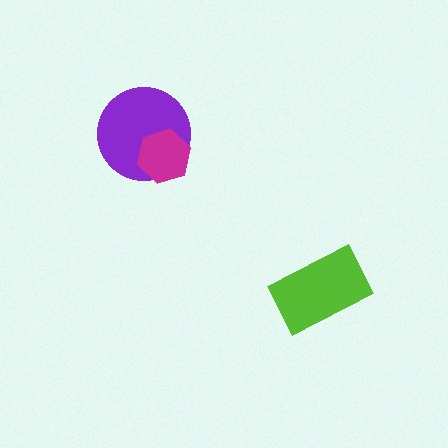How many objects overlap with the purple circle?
1 object overlaps with the purple circle.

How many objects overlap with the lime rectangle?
0 objects overlap with the lime rectangle.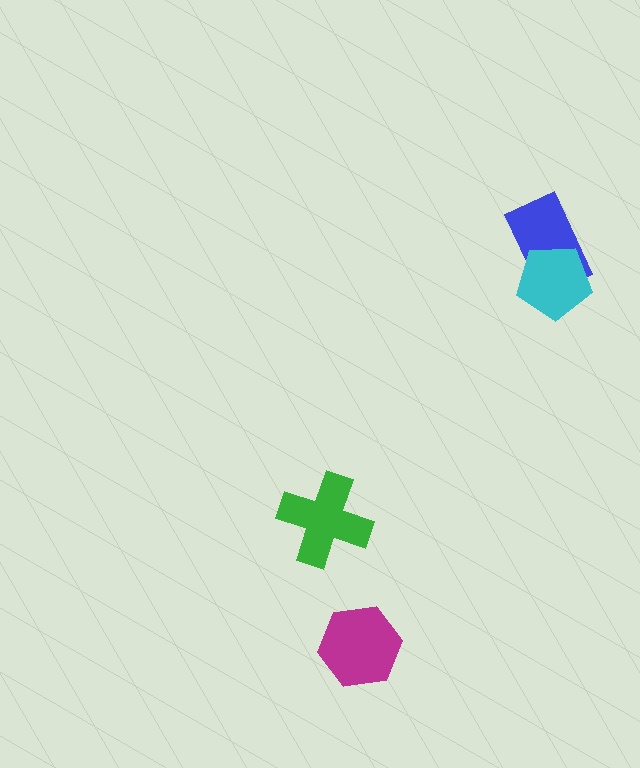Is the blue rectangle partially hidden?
Yes, it is partially covered by another shape.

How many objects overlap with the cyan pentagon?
1 object overlaps with the cyan pentagon.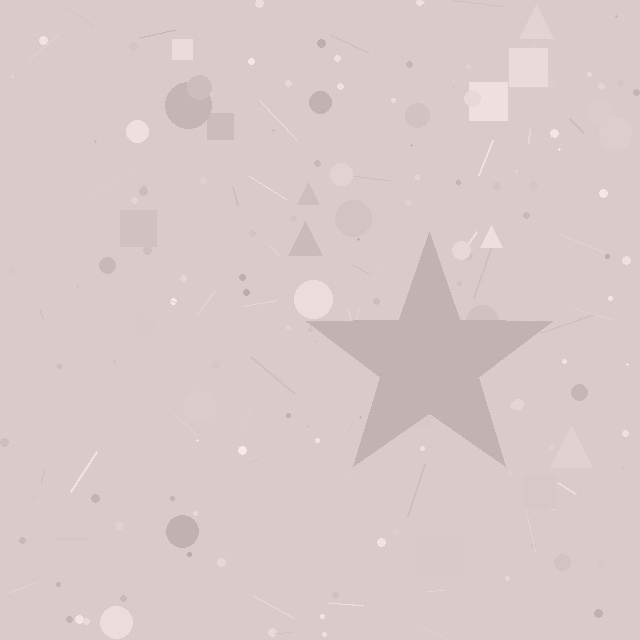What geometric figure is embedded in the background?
A star is embedded in the background.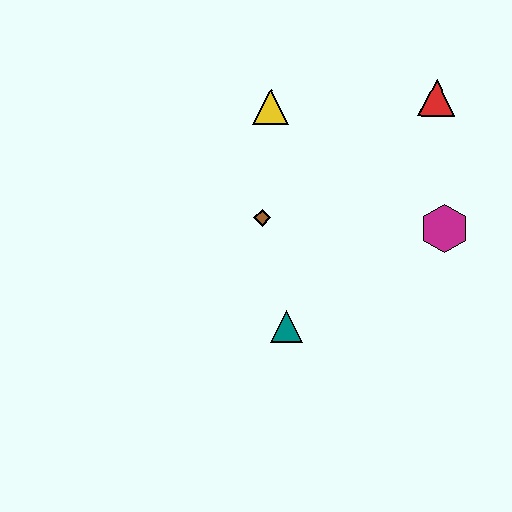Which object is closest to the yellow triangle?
The brown diamond is closest to the yellow triangle.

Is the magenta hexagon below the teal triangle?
No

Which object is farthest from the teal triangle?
The red triangle is farthest from the teal triangle.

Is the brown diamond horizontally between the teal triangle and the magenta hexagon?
No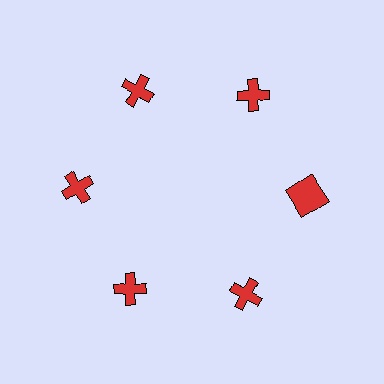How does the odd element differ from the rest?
It has a different shape: square instead of cross.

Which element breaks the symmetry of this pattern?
The red square at roughly the 3 o'clock position breaks the symmetry. All other shapes are red crosses.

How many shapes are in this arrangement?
There are 6 shapes arranged in a ring pattern.